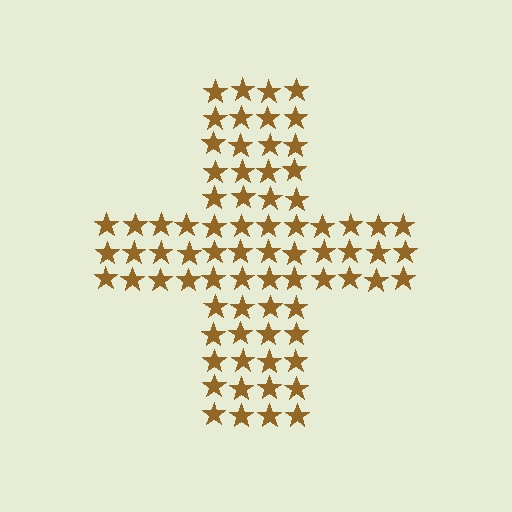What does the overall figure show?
The overall figure shows a cross.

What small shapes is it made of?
It is made of small stars.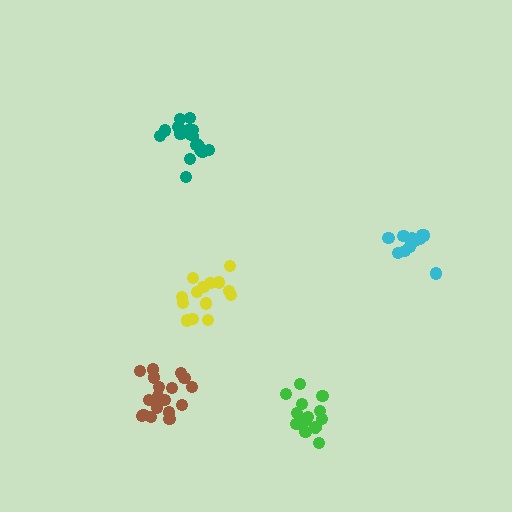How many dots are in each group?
Group 1: 13 dots, Group 2: 14 dots, Group 3: 18 dots, Group 4: 18 dots, Group 5: 15 dots (78 total).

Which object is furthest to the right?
The cyan cluster is rightmost.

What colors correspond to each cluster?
The clusters are colored: cyan, yellow, teal, brown, green.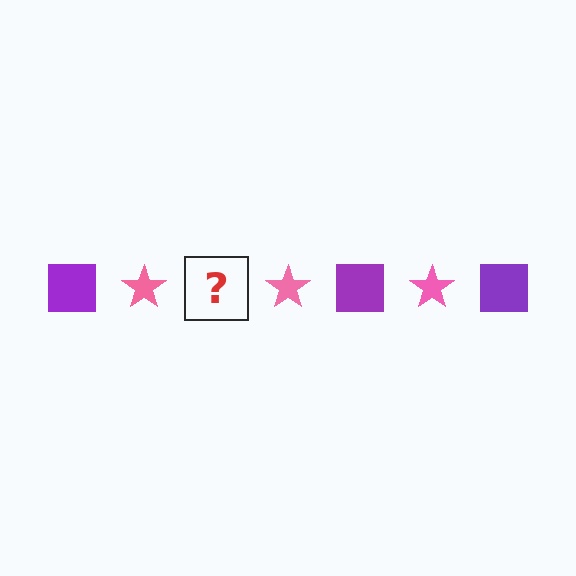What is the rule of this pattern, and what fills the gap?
The rule is that the pattern alternates between purple square and pink star. The gap should be filled with a purple square.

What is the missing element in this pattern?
The missing element is a purple square.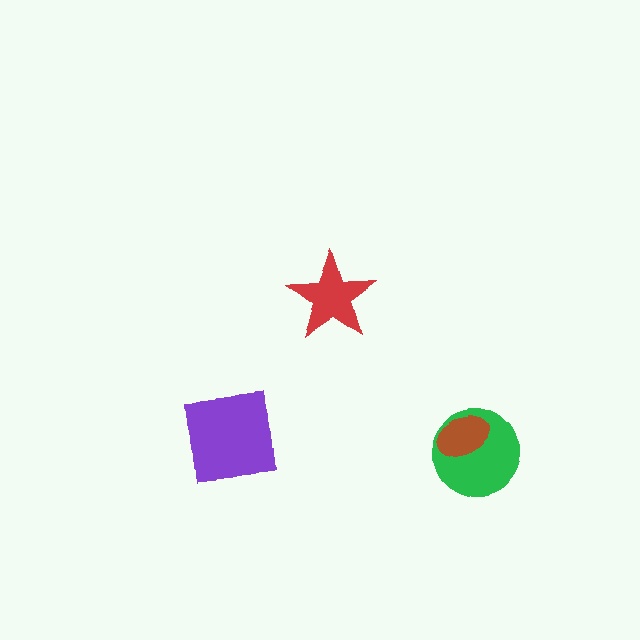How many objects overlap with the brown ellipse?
1 object overlaps with the brown ellipse.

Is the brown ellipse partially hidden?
No, no other shape covers it.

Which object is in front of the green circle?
The brown ellipse is in front of the green circle.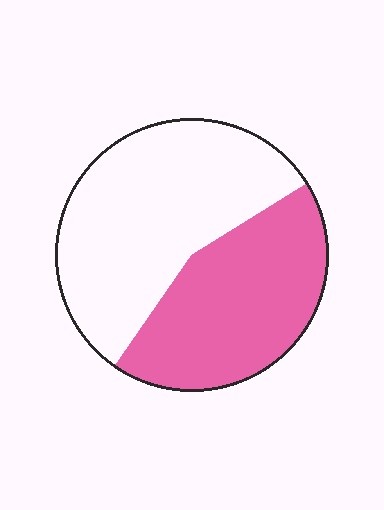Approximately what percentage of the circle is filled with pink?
Approximately 45%.